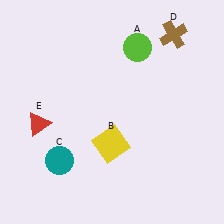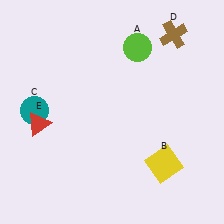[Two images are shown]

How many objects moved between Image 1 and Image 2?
2 objects moved between the two images.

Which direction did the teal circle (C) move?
The teal circle (C) moved up.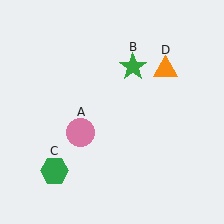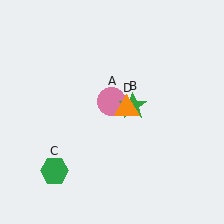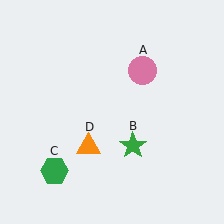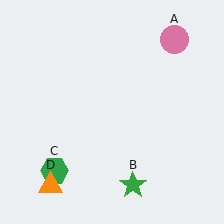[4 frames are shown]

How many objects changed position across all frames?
3 objects changed position: pink circle (object A), green star (object B), orange triangle (object D).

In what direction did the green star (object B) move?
The green star (object B) moved down.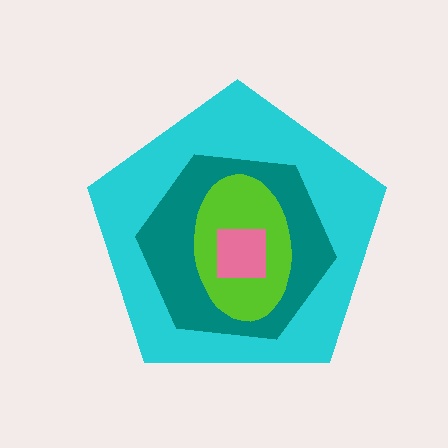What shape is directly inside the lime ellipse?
The pink square.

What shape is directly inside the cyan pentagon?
The teal hexagon.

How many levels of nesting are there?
4.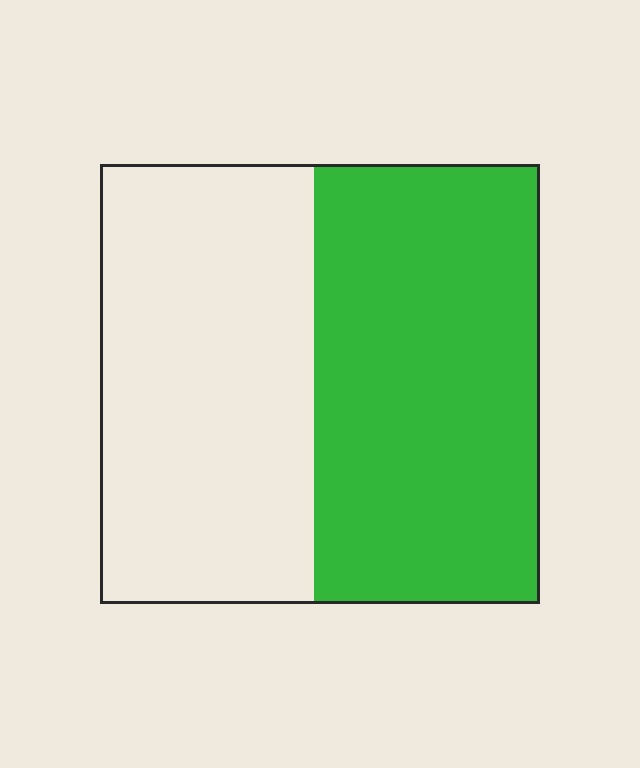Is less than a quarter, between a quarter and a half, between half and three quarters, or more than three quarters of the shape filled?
Between half and three quarters.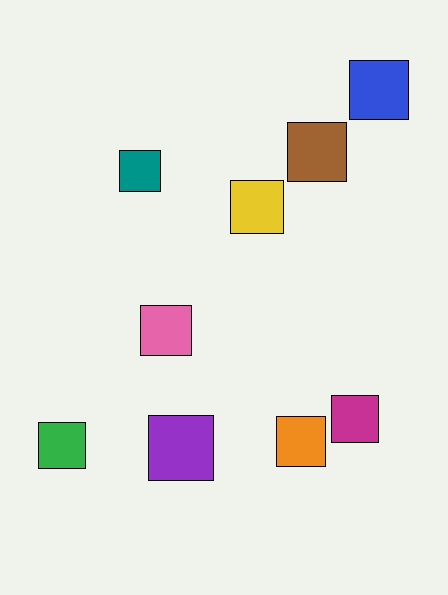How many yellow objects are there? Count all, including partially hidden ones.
There is 1 yellow object.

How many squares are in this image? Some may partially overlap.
There are 9 squares.